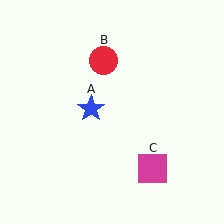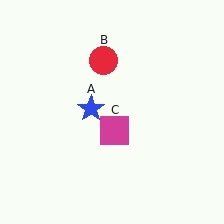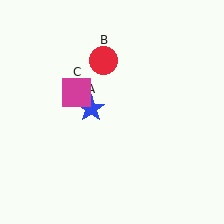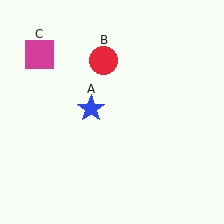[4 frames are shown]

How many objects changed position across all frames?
1 object changed position: magenta square (object C).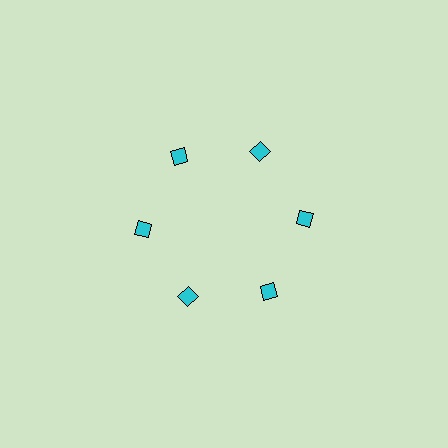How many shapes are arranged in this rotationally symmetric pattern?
There are 6 shapes, arranged in 6 groups of 1.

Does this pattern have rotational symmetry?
Yes, this pattern has 6-fold rotational symmetry. It looks the same after rotating 60 degrees around the center.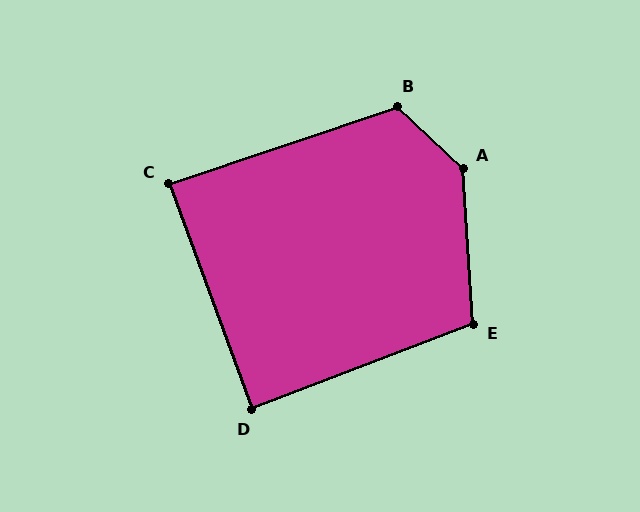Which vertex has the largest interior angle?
A, at approximately 137 degrees.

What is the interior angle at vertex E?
Approximately 107 degrees (obtuse).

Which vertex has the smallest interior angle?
C, at approximately 88 degrees.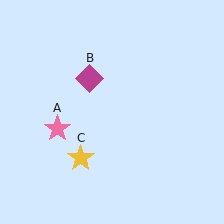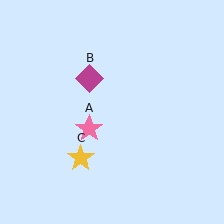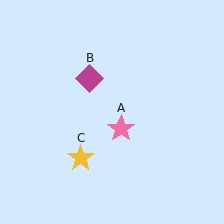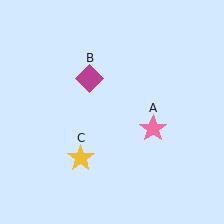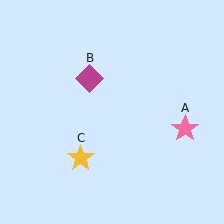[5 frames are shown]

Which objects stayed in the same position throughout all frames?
Magenta diamond (object B) and yellow star (object C) remained stationary.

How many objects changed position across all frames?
1 object changed position: pink star (object A).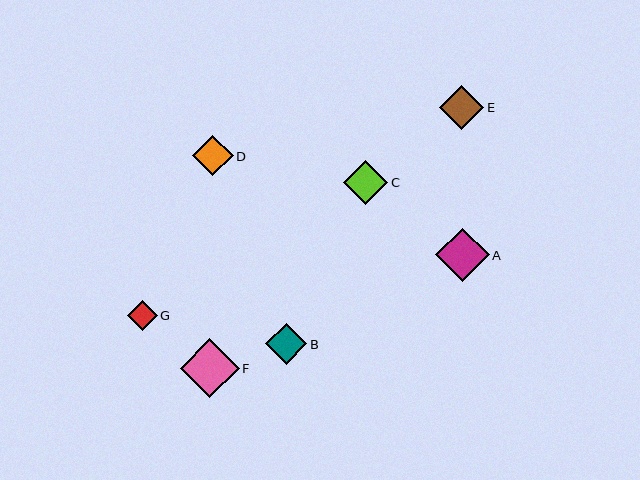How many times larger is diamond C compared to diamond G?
Diamond C is approximately 1.5 times the size of diamond G.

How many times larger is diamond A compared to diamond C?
Diamond A is approximately 1.2 times the size of diamond C.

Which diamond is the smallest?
Diamond G is the smallest with a size of approximately 30 pixels.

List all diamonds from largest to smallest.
From largest to smallest: F, A, E, C, B, D, G.